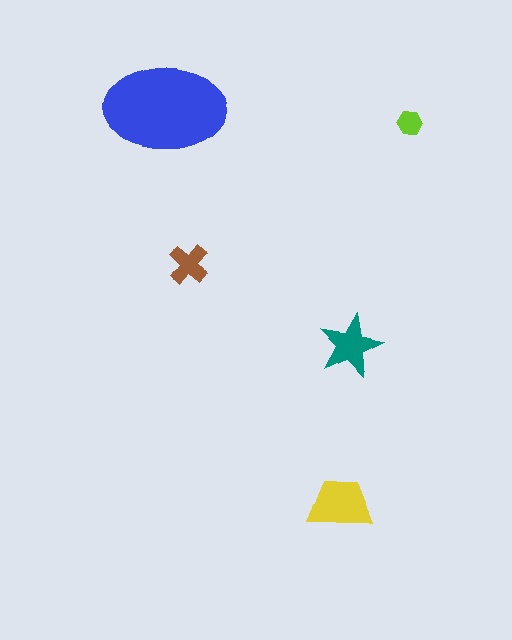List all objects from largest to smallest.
The blue ellipse, the yellow trapezoid, the teal star, the brown cross, the lime hexagon.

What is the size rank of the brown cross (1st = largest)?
4th.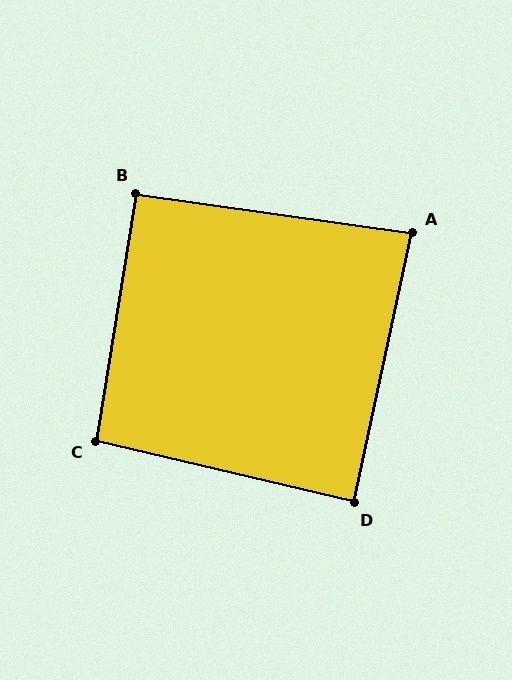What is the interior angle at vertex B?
Approximately 91 degrees (approximately right).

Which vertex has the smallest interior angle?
A, at approximately 86 degrees.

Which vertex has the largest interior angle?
C, at approximately 94 degrees.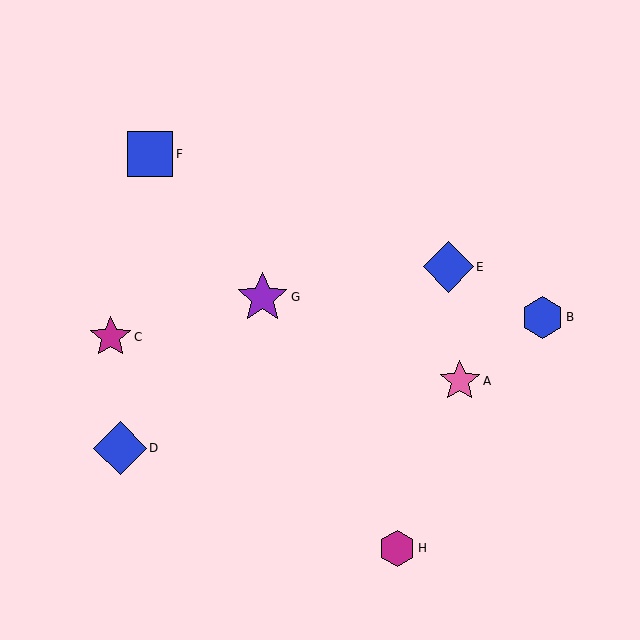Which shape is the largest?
The blue diamond (labeled D) is the largest.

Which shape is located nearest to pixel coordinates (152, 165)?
The blue square (labeled F) at (150, 154) is nearest to that location.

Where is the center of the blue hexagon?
The center of the blue hexagon is at (543, 317).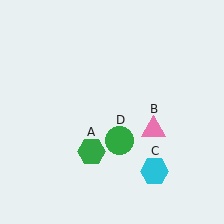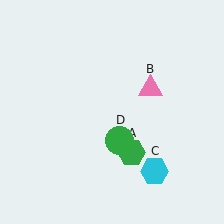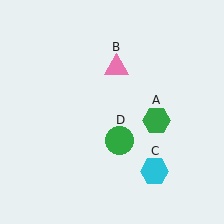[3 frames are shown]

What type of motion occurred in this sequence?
The green hexagon (object A), pink triangle (object B) rotated counterclockwise around the center of the scene.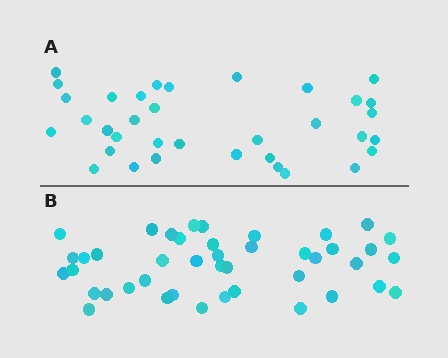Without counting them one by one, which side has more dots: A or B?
Region B (the bottom region) has more dots.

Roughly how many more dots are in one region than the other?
Region B has roughly 8 or so more dots than region A.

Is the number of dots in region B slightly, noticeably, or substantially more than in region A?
Region B has only slightly more — the two regions are fairly close. The ratio is roughly 1.2 to 1.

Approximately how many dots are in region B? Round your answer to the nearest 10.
About 40 dots. (The exact count is 43, which rounds to 40.)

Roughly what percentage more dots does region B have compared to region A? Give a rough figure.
About 25% more.